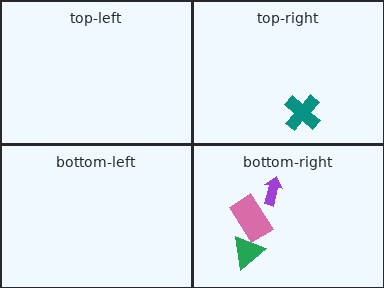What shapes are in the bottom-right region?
The purple arrow, the green triangle, the pink rectangle.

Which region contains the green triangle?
The bottom-right region.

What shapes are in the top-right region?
The teal cross.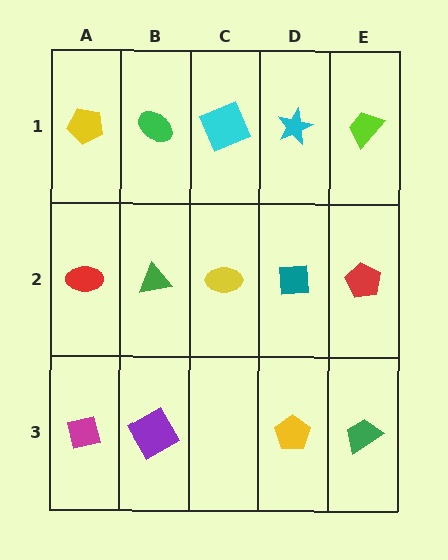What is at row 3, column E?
A green trapezoid.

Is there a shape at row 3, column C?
No, that cell is empty.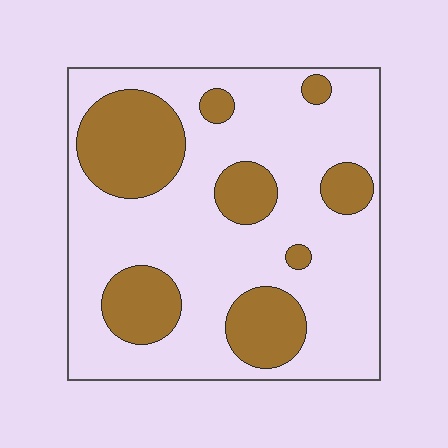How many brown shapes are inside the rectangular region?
8.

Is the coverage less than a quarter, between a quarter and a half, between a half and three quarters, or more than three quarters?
Between a quarter and a half.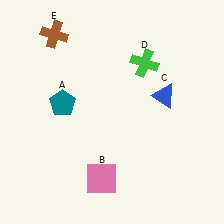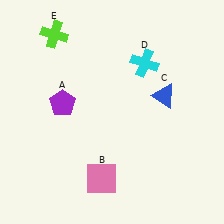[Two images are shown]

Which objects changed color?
A changed from teal to purple. D changed from green to cyan. E changed from brown to lime.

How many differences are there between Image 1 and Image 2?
There are 3 differences between the two images.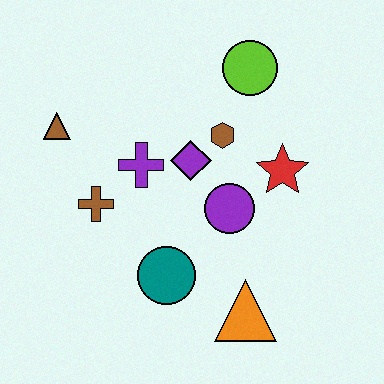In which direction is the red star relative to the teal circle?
The red star is to the right of the teal circle.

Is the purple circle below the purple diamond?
Yes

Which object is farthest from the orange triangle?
The brown triangle is farthest from the orange triangle.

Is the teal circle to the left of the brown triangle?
No